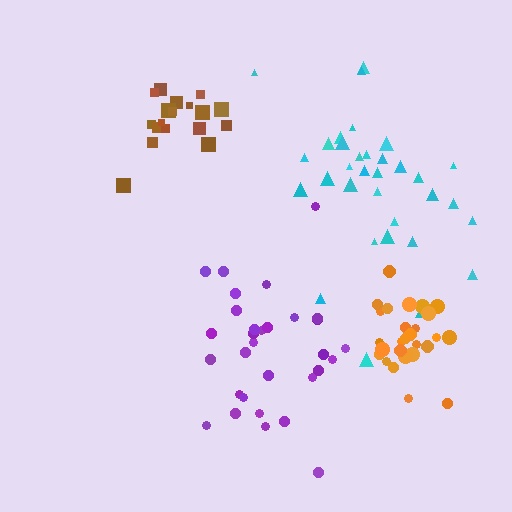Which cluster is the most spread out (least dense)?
Cyan.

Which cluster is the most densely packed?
Brown.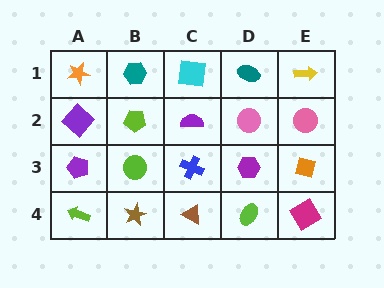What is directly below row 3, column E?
A magenta square.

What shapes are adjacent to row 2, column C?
A cyan square (row 1, column C), a blue cross (row 3, column C), a lime pentagon (row 2, column B), a pink circle (row 2, column D).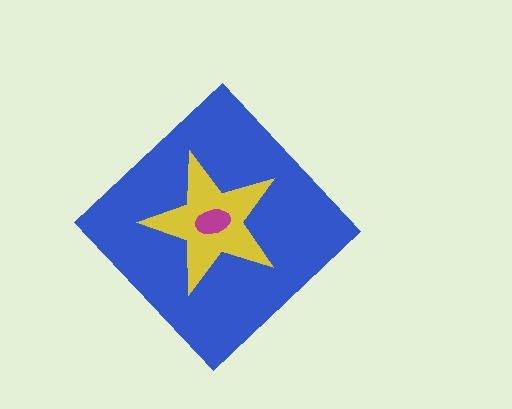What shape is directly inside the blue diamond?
The yellow star.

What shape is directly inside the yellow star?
The magenta ellipse.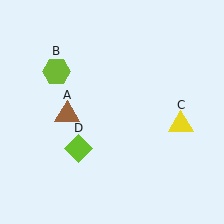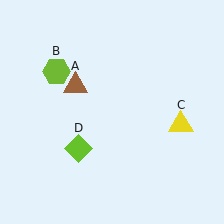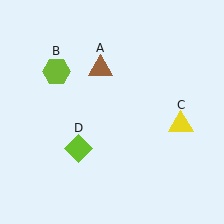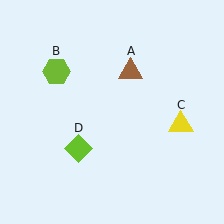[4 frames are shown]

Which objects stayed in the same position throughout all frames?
Lime hexagon (object B) and yellow triangle (object C) and lime diamond (object D) remained stationary.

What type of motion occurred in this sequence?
The brown triangle (object A) rotated clockwise around the center of the scene.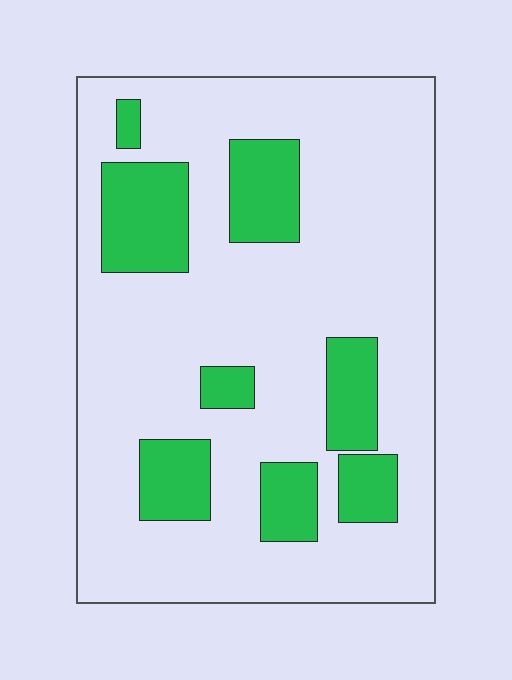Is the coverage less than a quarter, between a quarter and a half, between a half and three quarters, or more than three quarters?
Less than a quarter.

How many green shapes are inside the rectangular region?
8.